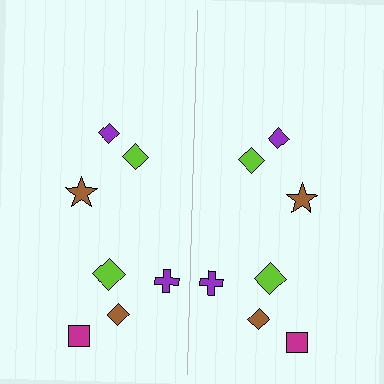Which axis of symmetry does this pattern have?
The pattern has a vertical axis of symmetry running through the center of the image.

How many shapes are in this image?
There are 14 shapes in this image.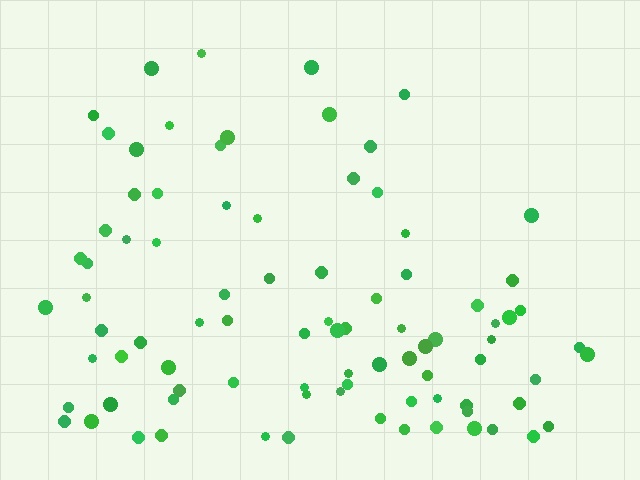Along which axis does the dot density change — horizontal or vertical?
Vertical.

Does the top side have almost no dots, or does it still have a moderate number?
Still a moderate number, just noticeably fewer than the bottom.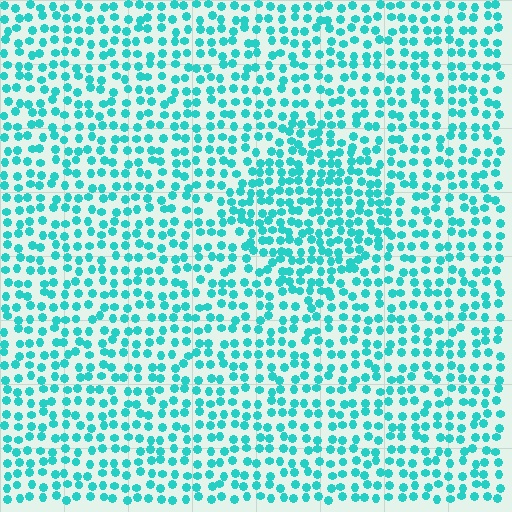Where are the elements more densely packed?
The elements are more densely packed inside the diamond boundary.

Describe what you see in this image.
The image contains small cyan elements arranged at two different densities. A diamond-shaped region is visible where the elements are more densely packed than the surrounding area.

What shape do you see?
I see a diamond.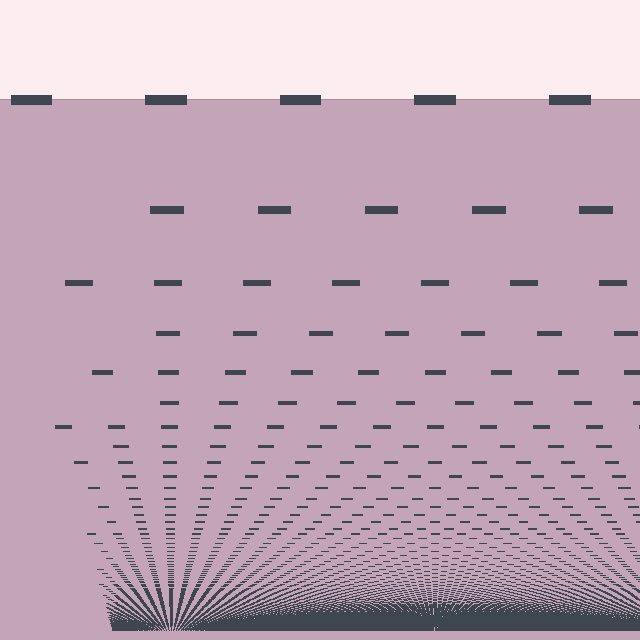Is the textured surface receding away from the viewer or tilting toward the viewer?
The surface appears to tilt toward the viewer. Texture elements get larger and sparser toward the top.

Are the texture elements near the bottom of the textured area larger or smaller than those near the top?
Smaller. The gradient is inverted — elements near the bottom are smaller and denser.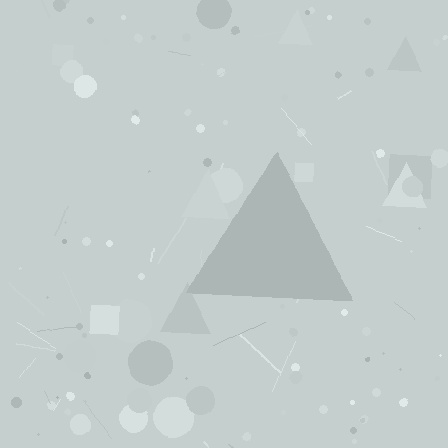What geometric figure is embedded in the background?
A triangle is embedded in the background.